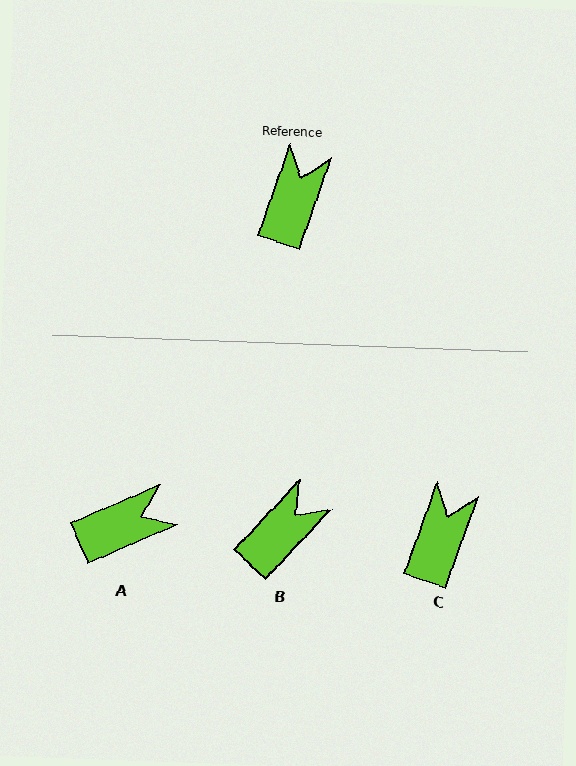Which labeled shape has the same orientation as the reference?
C.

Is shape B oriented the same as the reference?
No, it is off by about 24 degrees.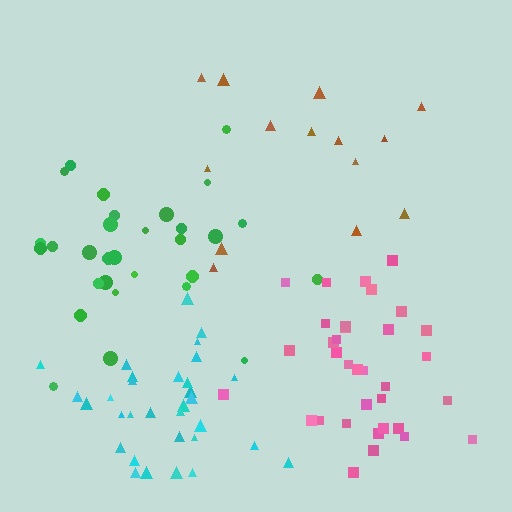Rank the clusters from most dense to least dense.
pink, cyan, green, brown.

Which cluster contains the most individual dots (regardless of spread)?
Pink (34).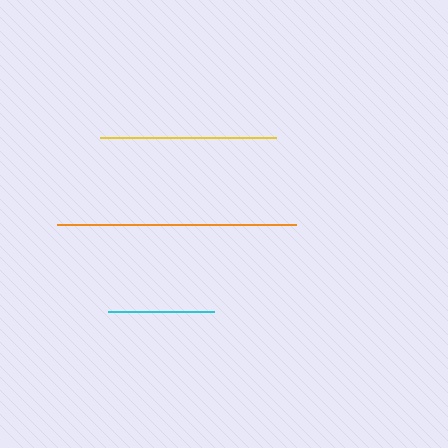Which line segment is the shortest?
The cyan line is the shortest at approximately 106 pixels.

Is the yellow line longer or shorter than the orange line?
The orange line is longer than the yellow line.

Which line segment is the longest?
The orange line is the longest at approximately 239 pixels.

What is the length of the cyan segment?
The cyan segment is approximately 106 pixels long.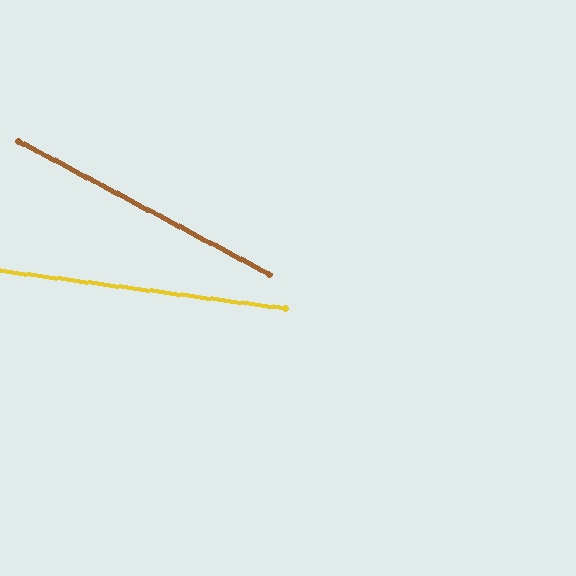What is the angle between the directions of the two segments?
Approximately 20 degrees.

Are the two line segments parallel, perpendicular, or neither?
Neither parallel nor perpendicular — they differ by about 20°.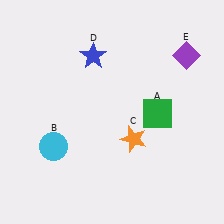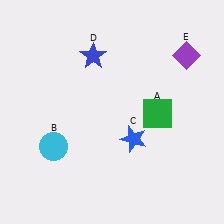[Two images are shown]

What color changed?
The star (C) changed from orange in Image 1 to blue in Image 2.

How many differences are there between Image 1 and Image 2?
There is 1 difference between the two images.